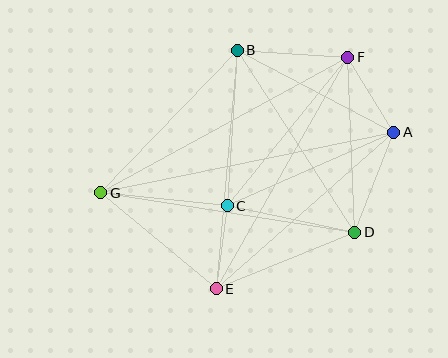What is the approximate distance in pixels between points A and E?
The distance between A and E is approximately 237 pixels.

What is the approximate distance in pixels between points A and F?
The distance between A and F is approximately 88 pixels.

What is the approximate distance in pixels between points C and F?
The distance between C and F is approximately 191 pixels.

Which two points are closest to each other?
Points C and E are closest to each other.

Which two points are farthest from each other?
Points A and G are farthest from each other.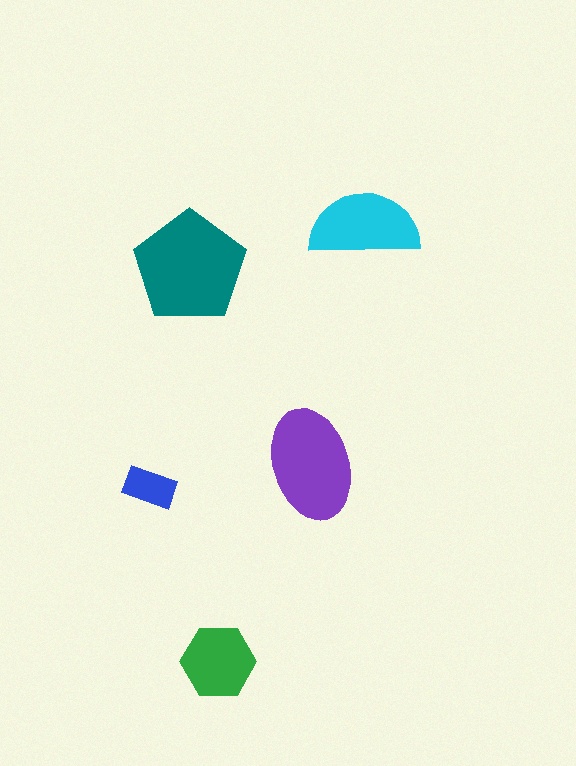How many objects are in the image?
There are 5 objects in the image.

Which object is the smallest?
The blue rectangle.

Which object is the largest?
The teal pentagon.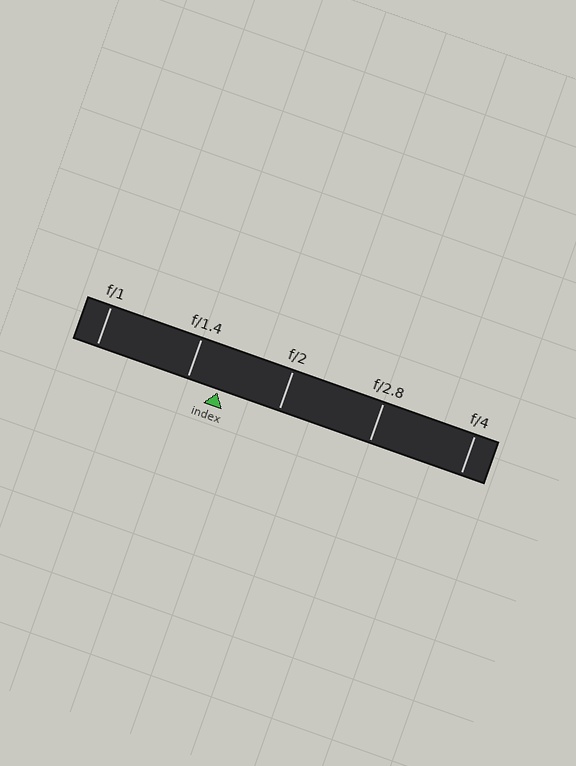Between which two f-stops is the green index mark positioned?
The index mark is between f/1.4 and f/2.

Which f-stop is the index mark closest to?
The index mark is closest to f/1.4.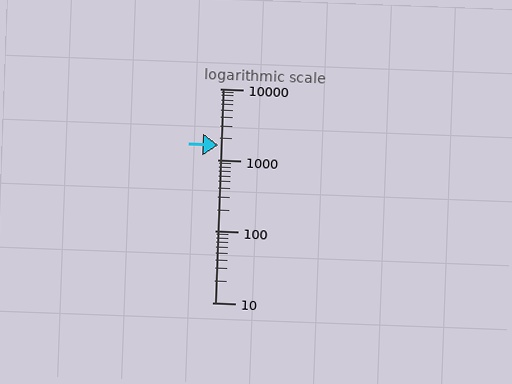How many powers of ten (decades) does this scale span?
The scale spans 3 decades, from 10 to 10000.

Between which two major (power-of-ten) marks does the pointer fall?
The pointer is between 1000 and 10000.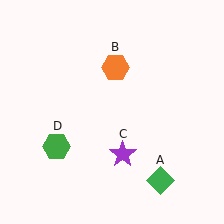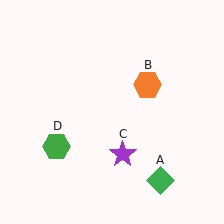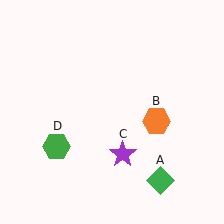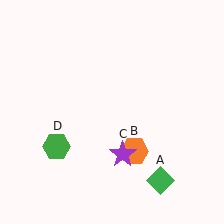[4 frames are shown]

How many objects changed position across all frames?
1 object changed position: orange hexagon (object B).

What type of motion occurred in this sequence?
The orange hexagon (object B) rotated clockwise around the center of the scene.